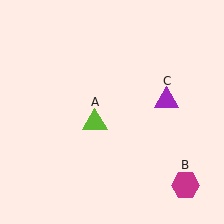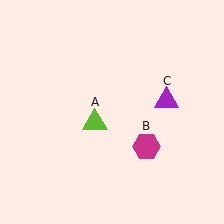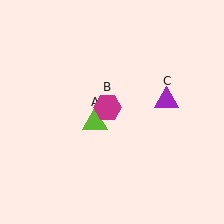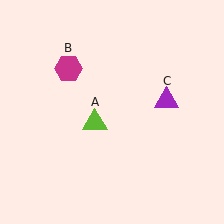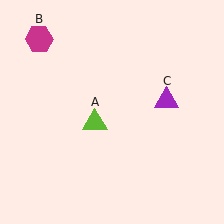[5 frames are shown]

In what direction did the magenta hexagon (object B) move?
The magenta hexagon (object B) moved up and to the left.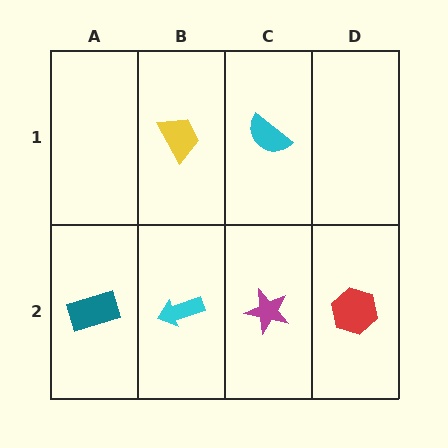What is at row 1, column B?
A yellow trapezoid.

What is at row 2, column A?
A teal rectangle.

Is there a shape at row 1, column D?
No, that cell is empty.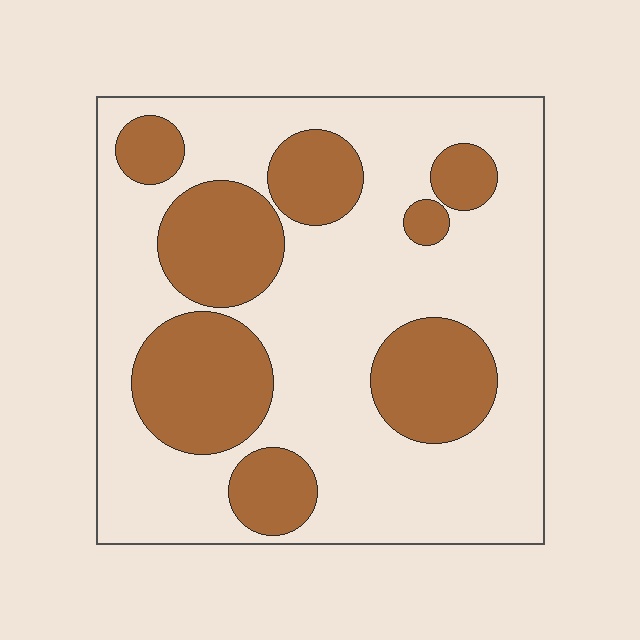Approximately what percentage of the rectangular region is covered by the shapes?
Approximately 30%.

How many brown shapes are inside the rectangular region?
8.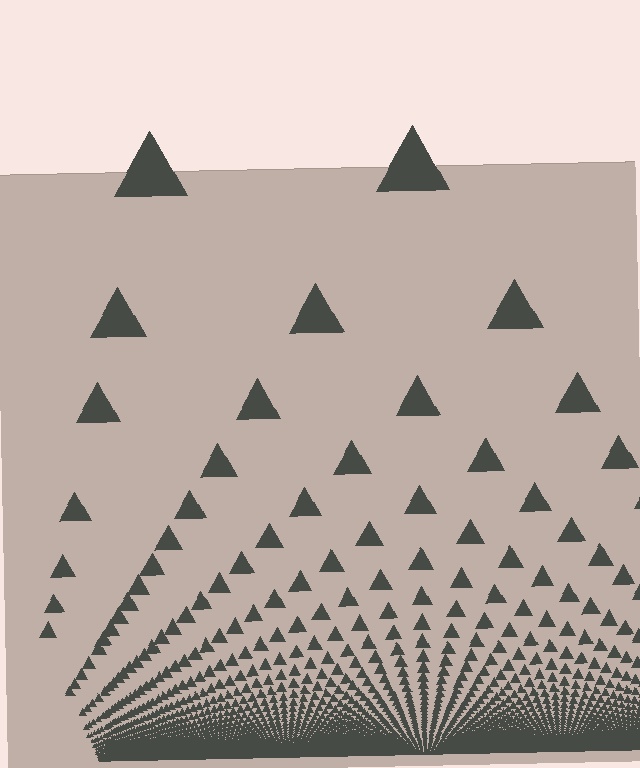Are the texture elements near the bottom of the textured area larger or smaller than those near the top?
Smaller. The gradient is inverted — elements near the bottom are smaller and denser.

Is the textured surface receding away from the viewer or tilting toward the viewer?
The surface appears to tilt toward the viewer. Texture elements get larger and sparser toward the top.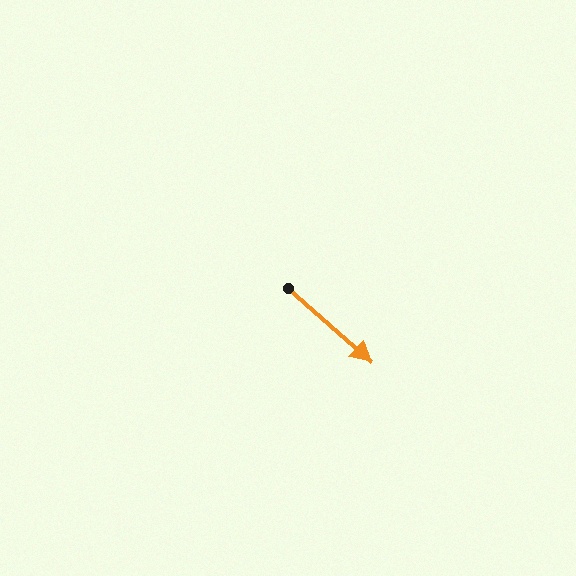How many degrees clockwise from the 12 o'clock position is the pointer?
Approximately 132 degrees.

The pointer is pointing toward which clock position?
Roughly 4 o'clock.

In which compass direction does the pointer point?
Southeast.